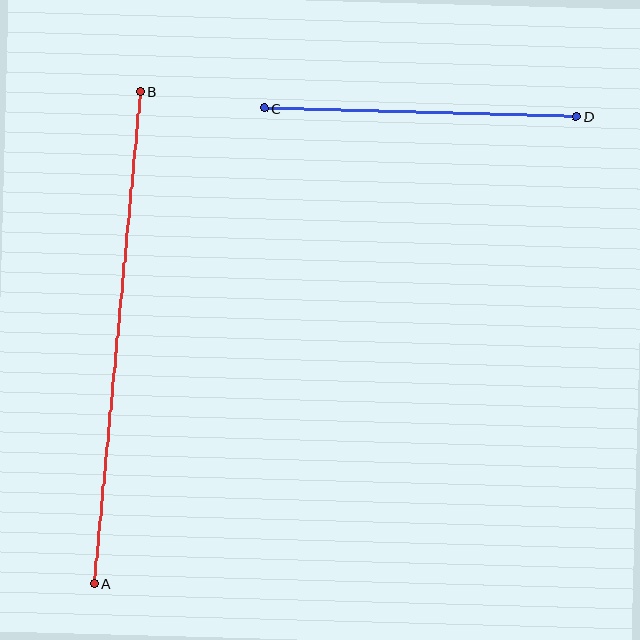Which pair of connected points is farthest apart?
Points A and B are farthest apart.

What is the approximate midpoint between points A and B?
The midpoint is at approximately (117, 338) pixels.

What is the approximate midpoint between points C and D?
The midpoint is at approximately (420, 112) pixels.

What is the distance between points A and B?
The distance is approximately 494 pixels.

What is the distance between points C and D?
The distance is approximately 312 pixels.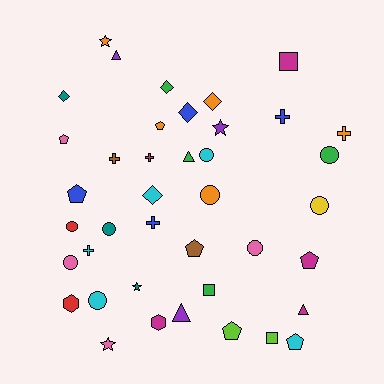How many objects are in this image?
There are 40 objects.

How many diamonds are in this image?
There are 5 diamonds.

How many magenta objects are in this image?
There are 5 magenta objects.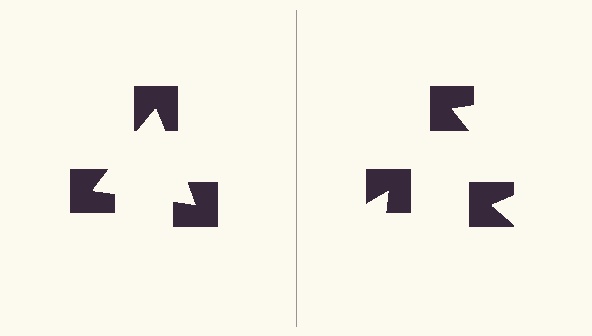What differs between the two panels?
The notched squares are positioned identically on both sides; only the wedge orientations differ. On the left they align to a triangle; on the right they are misaligned.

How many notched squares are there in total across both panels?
6 — 3 on each side.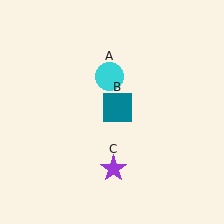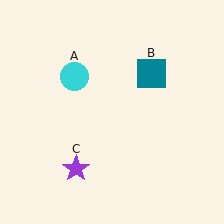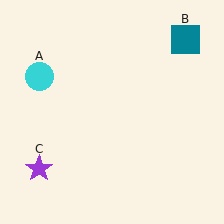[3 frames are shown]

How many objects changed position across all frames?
3 objects changed position: cyan circle (object A), teal square (object B), purple star (object C).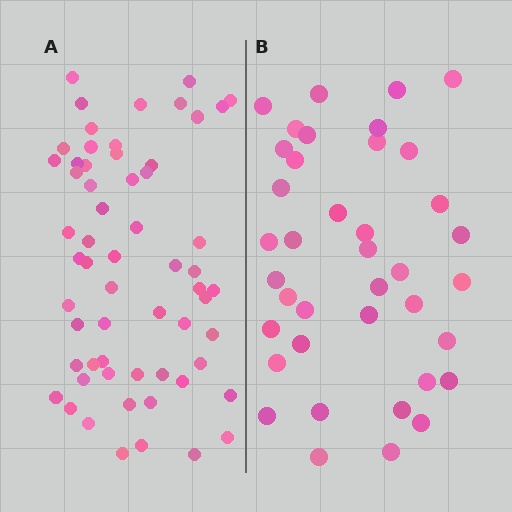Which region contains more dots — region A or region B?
Region A (the left region) has more dots.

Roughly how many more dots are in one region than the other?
Region A has approximately 20 more dots than region B.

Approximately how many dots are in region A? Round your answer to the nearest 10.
About 60 dots.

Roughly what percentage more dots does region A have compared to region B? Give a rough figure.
About 55% more.